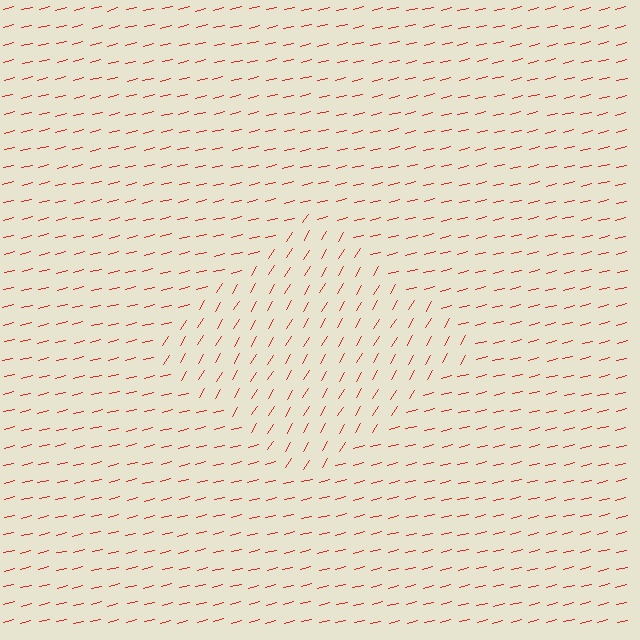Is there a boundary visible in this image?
Yes, there is a texture boundary formed by a change in line orientation.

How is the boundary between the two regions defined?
The boundary is defined purely by a change in line orientation (approximately 45 degrees difference). All lines are the same color and thickness.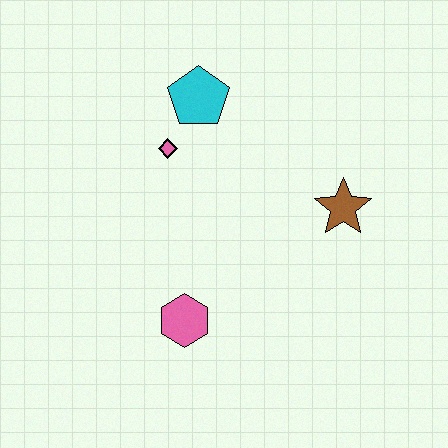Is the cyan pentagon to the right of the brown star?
No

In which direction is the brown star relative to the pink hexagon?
The brown star is to the right of the pink hexagon.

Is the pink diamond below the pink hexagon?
No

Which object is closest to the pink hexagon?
The pink diamond is closest to the pink hexagon.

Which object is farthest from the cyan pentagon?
The pink hexagon is farthest from the cyan pentagon.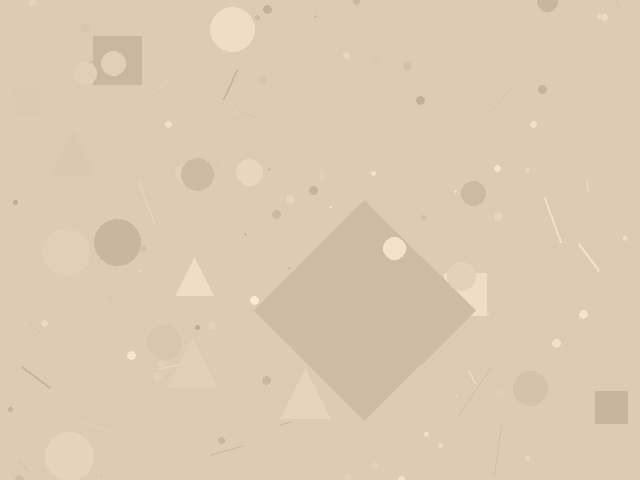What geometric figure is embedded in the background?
A diamond is embedded in the background.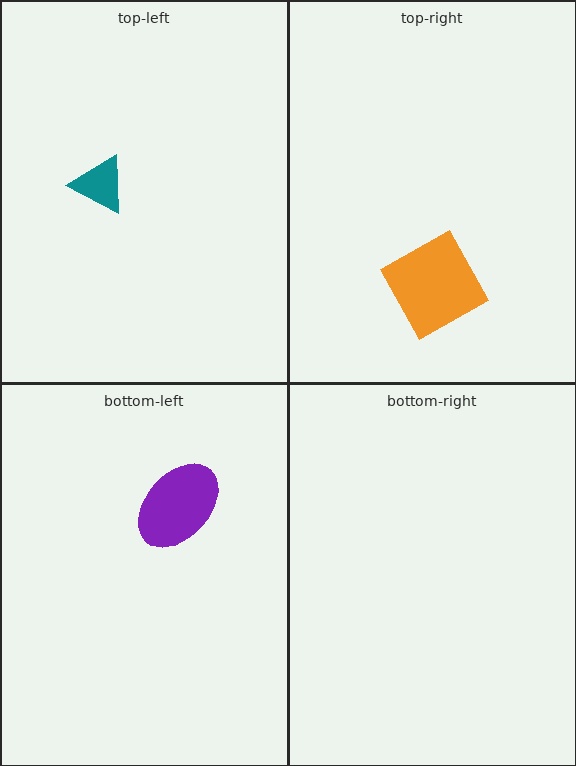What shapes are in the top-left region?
The teal triangle.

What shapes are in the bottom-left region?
The purple ellipse.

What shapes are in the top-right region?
The orange square.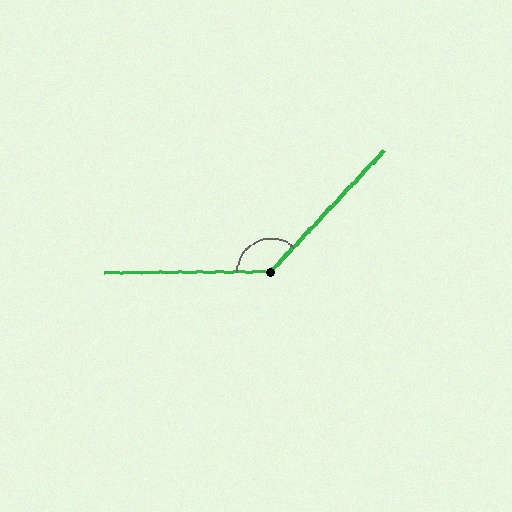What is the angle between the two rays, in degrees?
Approximately 133 degrees.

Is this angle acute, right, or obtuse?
It is obtuse.